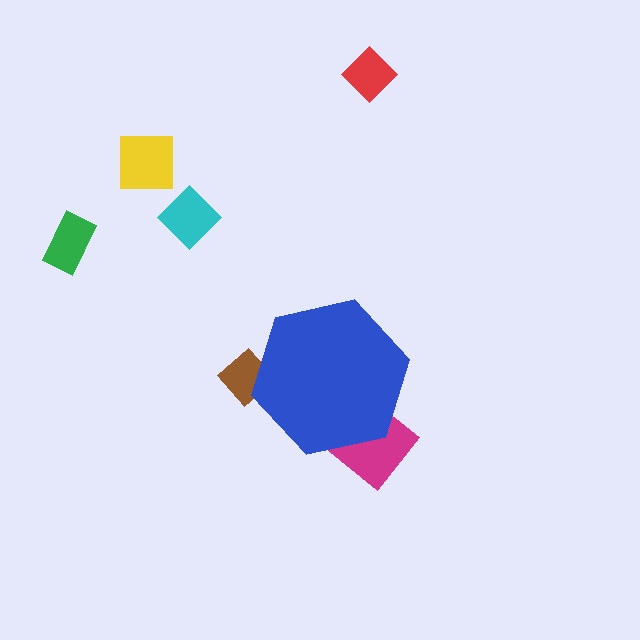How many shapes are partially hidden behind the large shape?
2 shapes are partially hidden.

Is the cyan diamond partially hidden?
No, the cyan diamond is fully visible.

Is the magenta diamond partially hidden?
Yes, the magenta diamond is partially hidden behind the blue hexagon.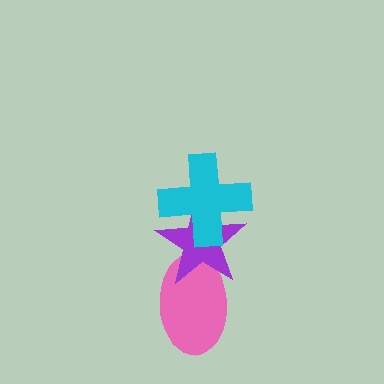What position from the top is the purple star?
The purple star is 2nd from the top.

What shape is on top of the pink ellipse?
The purple star is on top of the pink ellipse.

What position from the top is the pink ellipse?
The pink ellipse is 3rd from the top.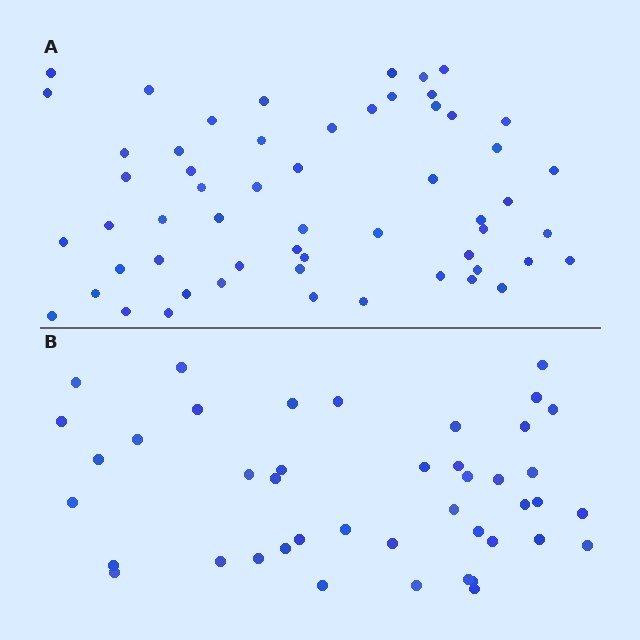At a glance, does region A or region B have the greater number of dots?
Region A (the top region) has more dots.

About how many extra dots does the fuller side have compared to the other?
Region A has approximately 15 more dots than region B.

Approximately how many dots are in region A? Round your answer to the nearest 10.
About 60 dots. (The exact count is 57, which rounds to 60.)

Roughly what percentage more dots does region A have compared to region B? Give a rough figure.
About 35% more.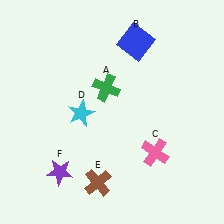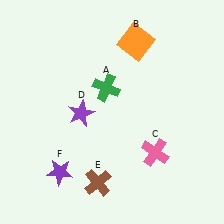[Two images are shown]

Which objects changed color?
B changed from blue to orange. D changed from cyan to purple.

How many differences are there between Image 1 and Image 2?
There are 2 differences between the two images.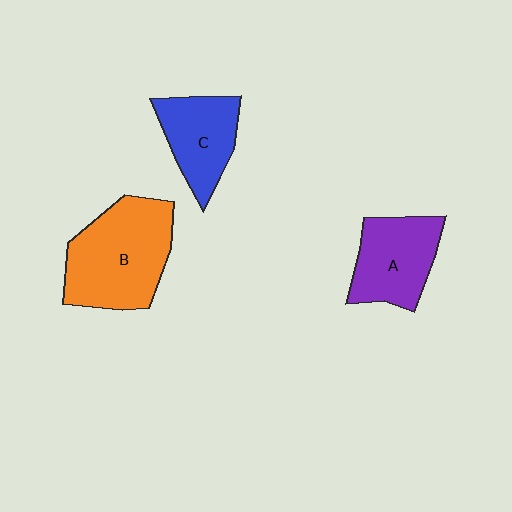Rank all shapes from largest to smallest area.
From largest to smallest: B (orange), A (purple), C (blue).